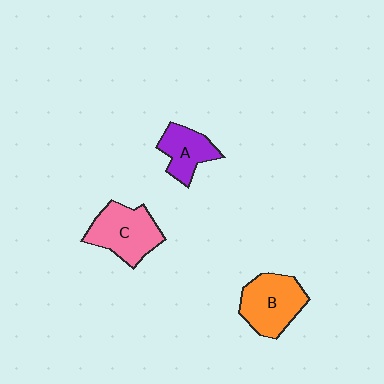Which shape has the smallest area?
Shape A (purple).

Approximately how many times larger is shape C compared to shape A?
Approximately 1.5 times.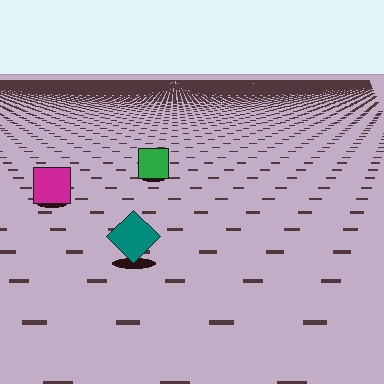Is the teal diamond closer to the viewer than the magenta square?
Yes. The teal diamond is closer — you can tell from the texture gradient: the ground texture is coarser near it.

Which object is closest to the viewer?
The teal diamond is closest. The texture marks near it are larger and more spread out.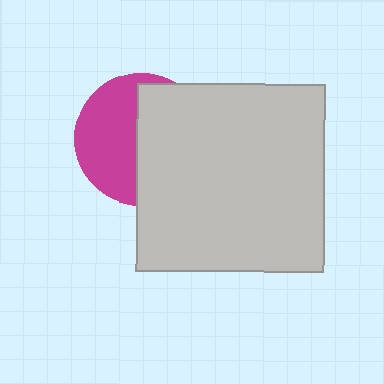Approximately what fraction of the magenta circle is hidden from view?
Roughly 53% of the magenta circle is hidden behind the light gray square.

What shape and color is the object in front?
The object in front is a light gray square.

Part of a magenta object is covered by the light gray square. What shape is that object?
It is a circle.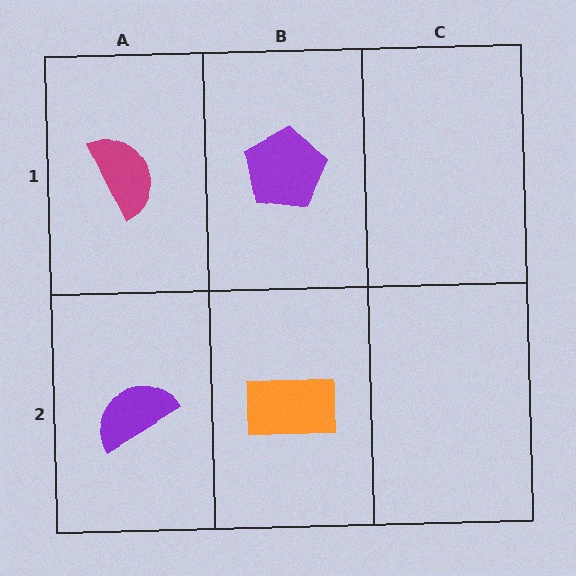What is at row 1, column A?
A magenta semicircle.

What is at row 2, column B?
An orange rectangle.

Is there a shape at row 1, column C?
No, that cell is empty.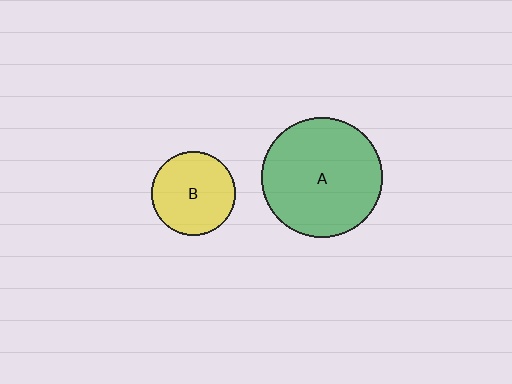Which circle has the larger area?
Circle A (green).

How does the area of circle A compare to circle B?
Approximately 2.1 times.